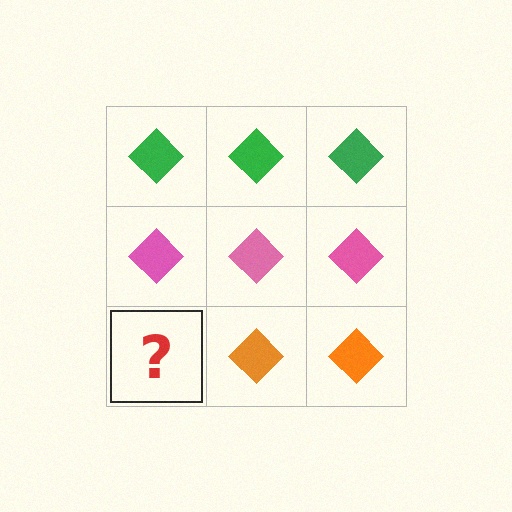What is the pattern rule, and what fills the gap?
The rule is that each row has a consistent color. The gap should be filled with an orange diamond.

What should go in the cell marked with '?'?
The missing cell should contain an orange diamond.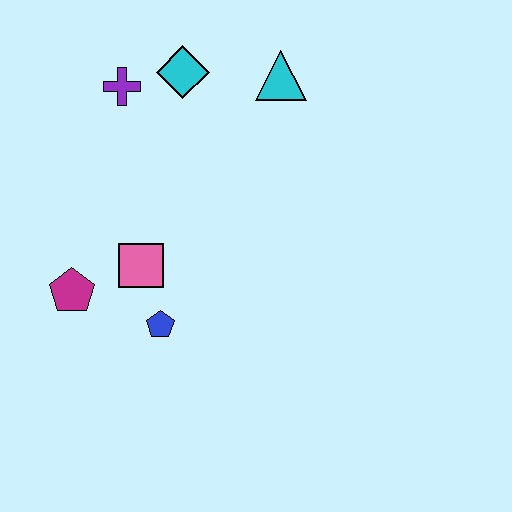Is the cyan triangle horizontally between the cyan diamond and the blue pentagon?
No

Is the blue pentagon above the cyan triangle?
No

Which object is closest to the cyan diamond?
The purple cross is closest to the cyan diamond.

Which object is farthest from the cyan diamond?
The blue pentagon is farthest from the cyan diamond.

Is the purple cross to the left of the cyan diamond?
Yes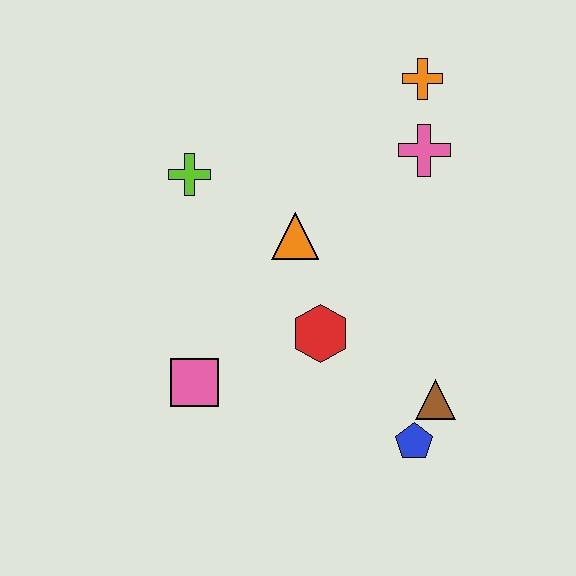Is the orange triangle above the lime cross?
No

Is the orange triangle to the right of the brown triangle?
No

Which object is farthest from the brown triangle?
The lime cross is farthest from the brown triangle.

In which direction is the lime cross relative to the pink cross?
The lime cross is to the left of the pink cross.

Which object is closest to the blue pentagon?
The brown triangle is closest to the blue pentagon.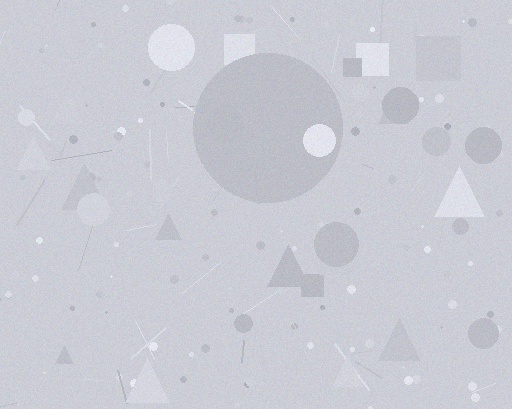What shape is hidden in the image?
A circle is hidden in the image.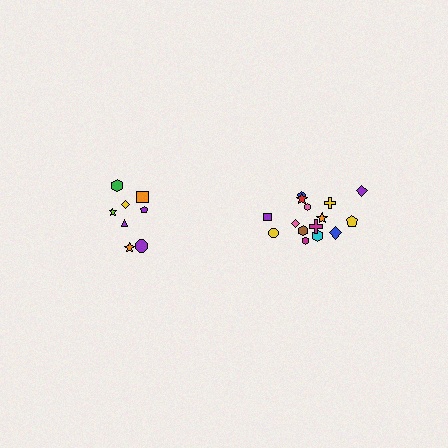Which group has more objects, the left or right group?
The right group.